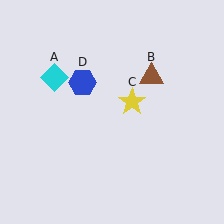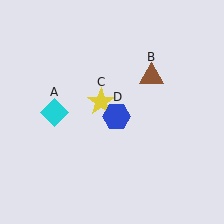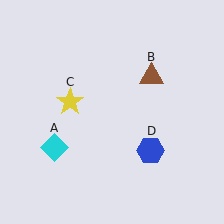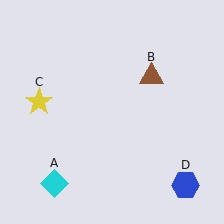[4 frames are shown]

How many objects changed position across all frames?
3 objects changed position: cyan diamond (object A), yellow star (object C), blue hexagon (object D).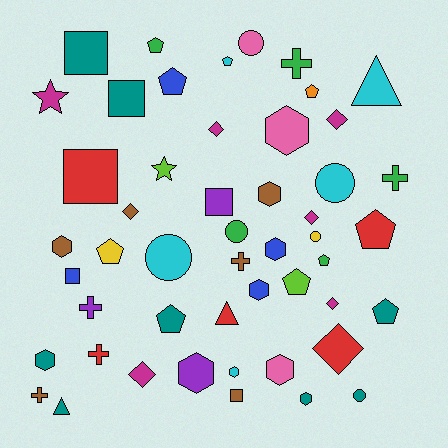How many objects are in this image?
There are 50 objects.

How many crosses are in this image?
There are 6 crosses.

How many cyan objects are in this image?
There are 5 cyan objects.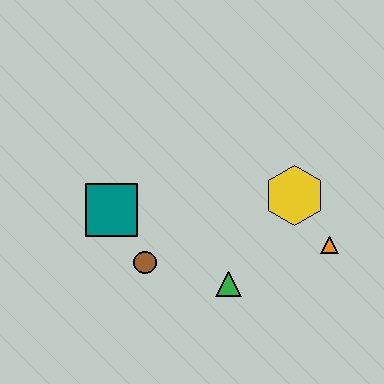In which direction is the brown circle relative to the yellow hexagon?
The brown circle is to the left of the yellow hexagon.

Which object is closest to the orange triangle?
The yellow hexagon is closest to the orange triangle.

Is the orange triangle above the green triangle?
Yes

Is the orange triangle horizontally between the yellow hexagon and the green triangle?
No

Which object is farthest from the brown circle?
The orange triangle is farthest from the brown circle.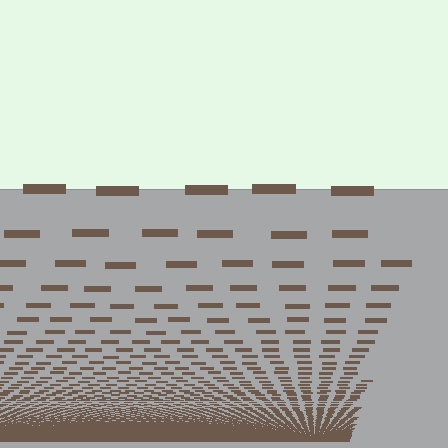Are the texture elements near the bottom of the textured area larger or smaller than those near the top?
Smaller. The gradient is inverted — elements near the bottom are smaller and denser.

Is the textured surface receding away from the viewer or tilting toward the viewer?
The surface appears to tilt toward the viewer. Texture elements get larger and sparser toward the top.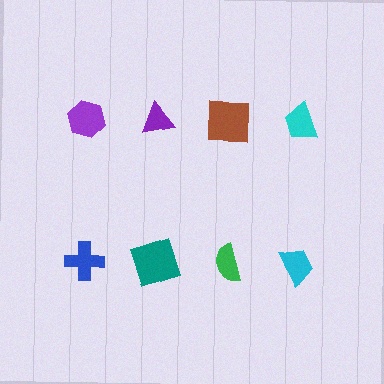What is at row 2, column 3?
A green semicircle.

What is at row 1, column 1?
A purple hexagon.